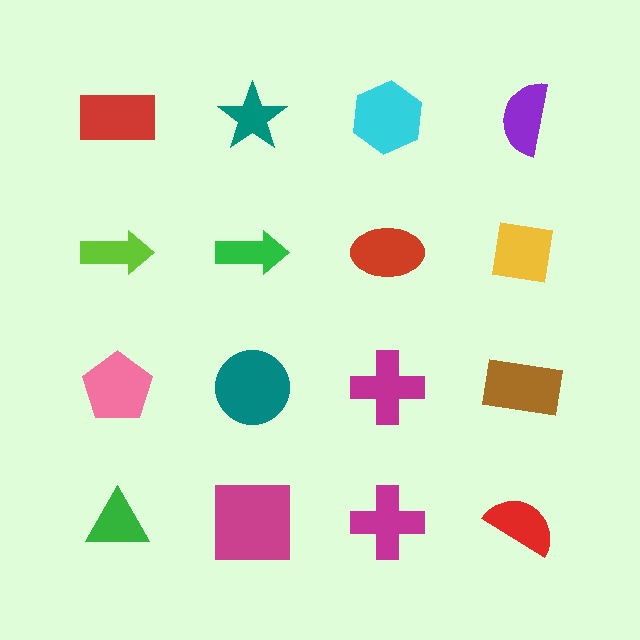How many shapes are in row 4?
4 shapes.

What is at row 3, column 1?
A pink pentagon.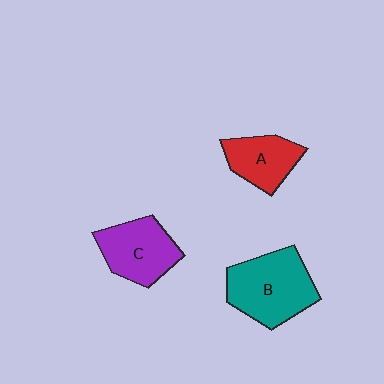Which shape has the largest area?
Shape B (teal).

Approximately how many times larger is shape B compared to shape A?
Approximately 1.6 times.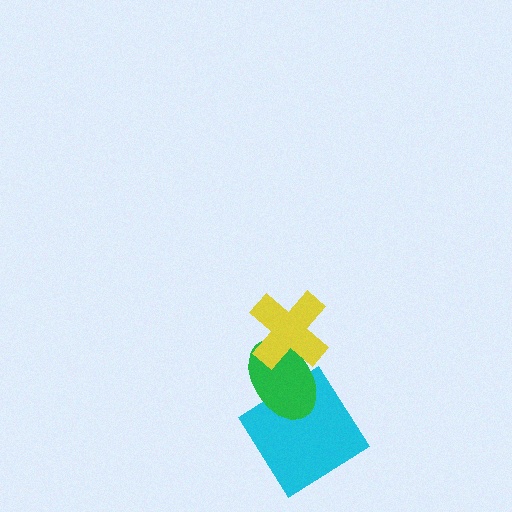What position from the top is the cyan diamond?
The cyan diamond is 3rd from the top.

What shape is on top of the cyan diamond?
The green ellipse is on top of the cyan diamond.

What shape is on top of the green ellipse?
The yellow cross is on top of the green ellipse.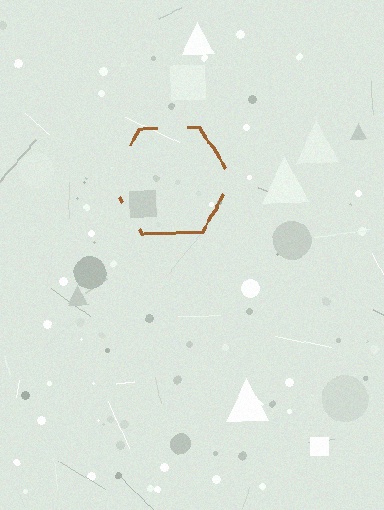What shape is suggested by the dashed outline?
The dashed outline suggests a hexagon.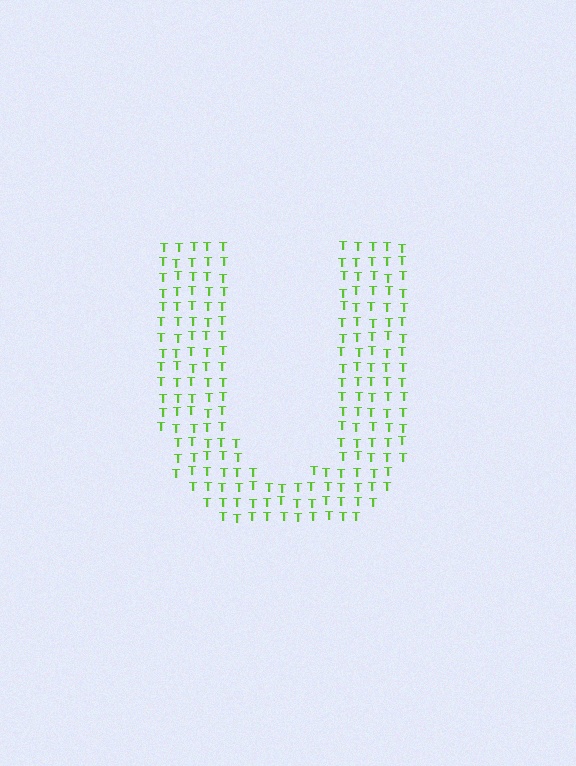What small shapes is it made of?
It is made of small letter T's.